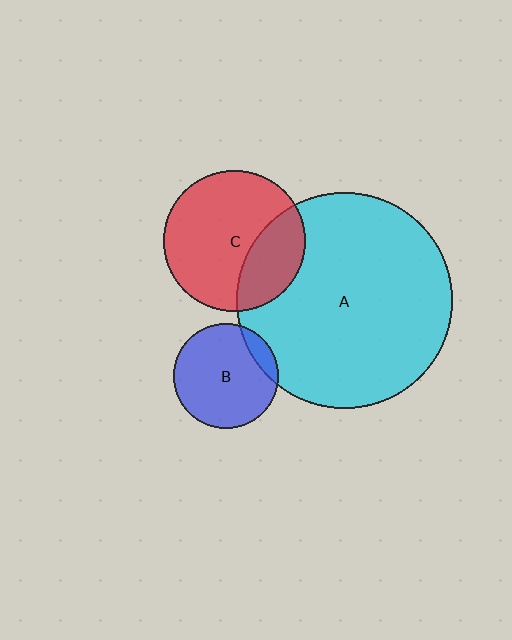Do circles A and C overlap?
Yes.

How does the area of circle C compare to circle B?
Approximately 1.8 times.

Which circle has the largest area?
Circle A (cyan).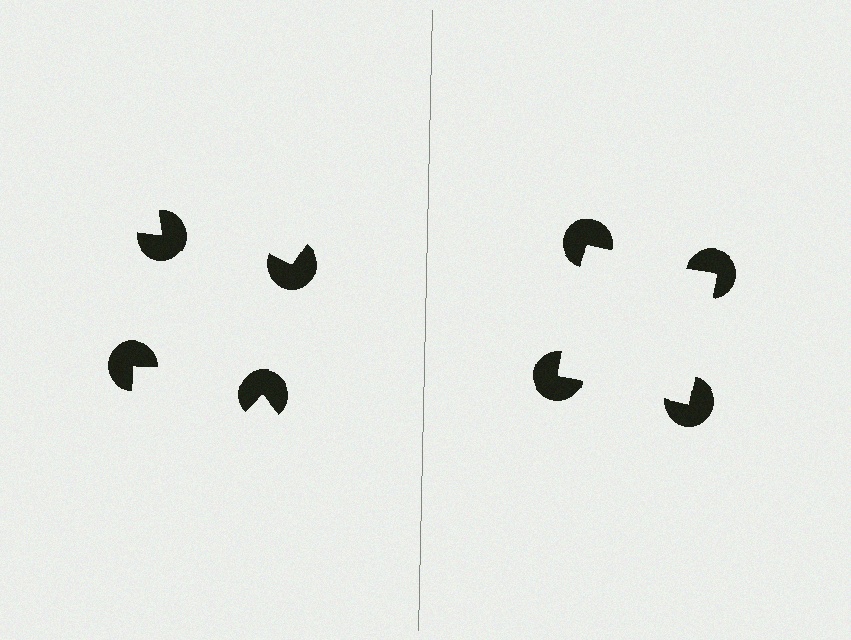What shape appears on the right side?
An illusory square.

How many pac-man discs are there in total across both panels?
8 — 4 on each side.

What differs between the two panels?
The pac-man discs are positioned identically on both sides; only the wedge orientations differ. On the right they align to a square; on the left they are misaligned.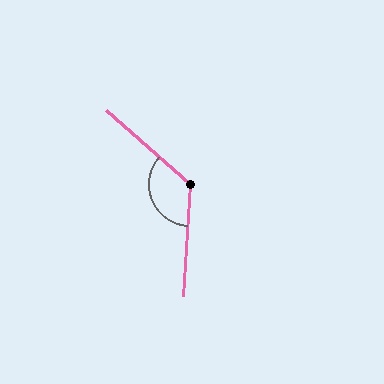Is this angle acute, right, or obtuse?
It is obtuse.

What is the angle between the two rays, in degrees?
Approximately 128 degrees.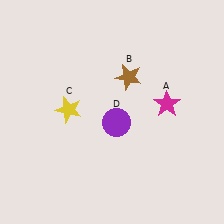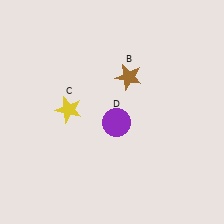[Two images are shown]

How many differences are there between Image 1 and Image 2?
There is 1 difference between the two images.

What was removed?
The magenta star (A) was removed in Image 2.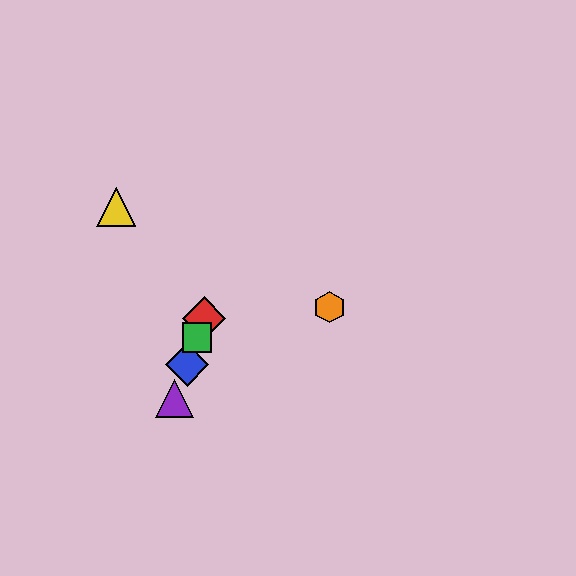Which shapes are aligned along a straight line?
The red diamond, the blue diamond, the green square, the purple triangle are aligned along a straight line.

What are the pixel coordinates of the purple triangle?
The purple triangle is at (174, 399).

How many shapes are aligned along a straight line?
4 shapes (the red diamond, the blue diamond, the green square, the purple triangle) are aligned along a straight line.